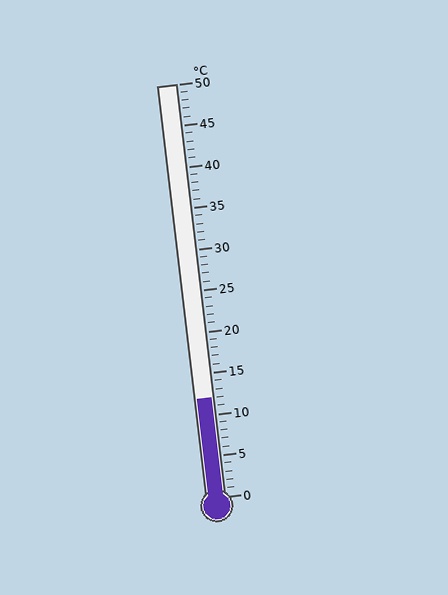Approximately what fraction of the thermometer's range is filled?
The thermometer is filled to approximately 25% of its range.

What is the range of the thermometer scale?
The thermometer scale ranges from 0°C to 50°C.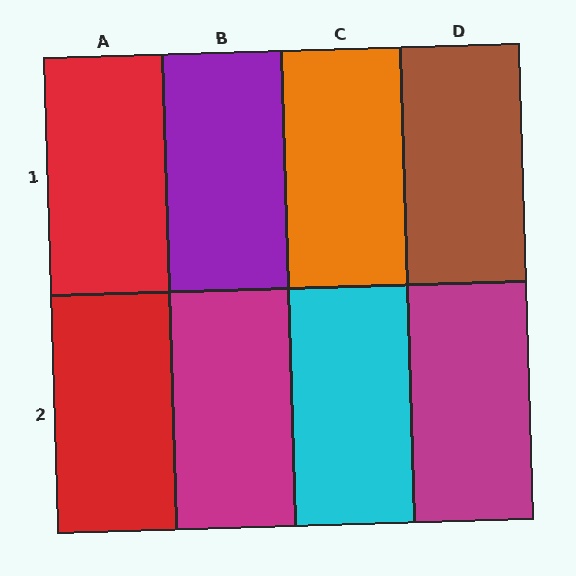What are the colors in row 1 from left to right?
Red, purple, orange, brown.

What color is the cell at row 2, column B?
Magenta.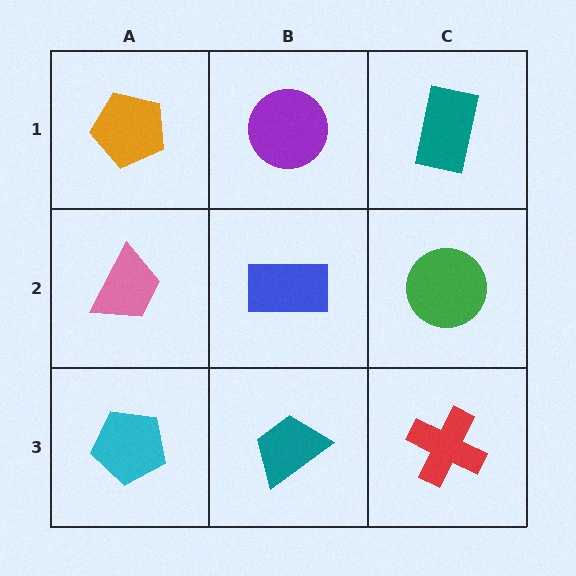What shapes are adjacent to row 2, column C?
A teal rectangle (row 1, column C), a red cross (row 3, column C), a blue rectangle (row 2, column B).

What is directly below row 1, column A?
A pink trapezoid.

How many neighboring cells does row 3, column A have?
2.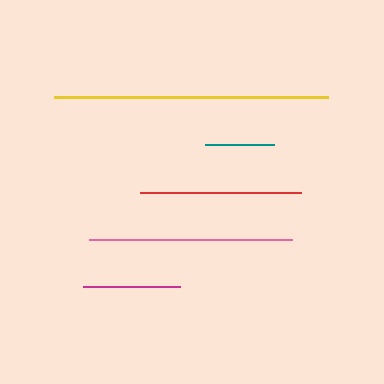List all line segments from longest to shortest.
From longest to shortest: yellow, pink, red, magenta, teal.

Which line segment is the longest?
The yellow line is the longest at approximately 274 pixels.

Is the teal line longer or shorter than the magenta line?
The magenta line is longer than the teal line.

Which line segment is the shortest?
The teal line is the shortest at approximately 69 pixels.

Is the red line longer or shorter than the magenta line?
The red line is longer than the magenta line.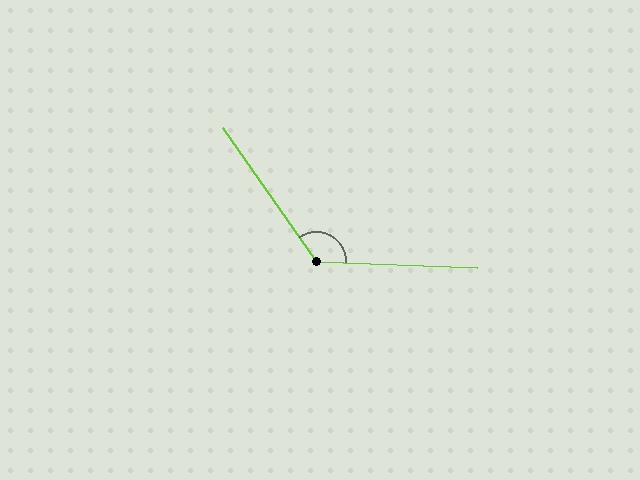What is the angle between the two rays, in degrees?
Approximately 127 degrees.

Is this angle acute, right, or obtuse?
It is obtuse.